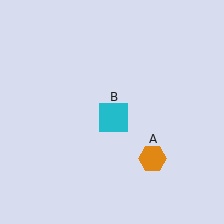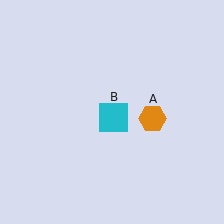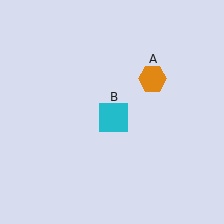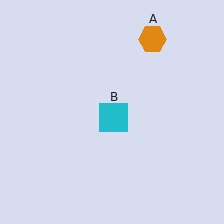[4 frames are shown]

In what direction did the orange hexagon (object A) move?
The orange hexagon (object A) moved up.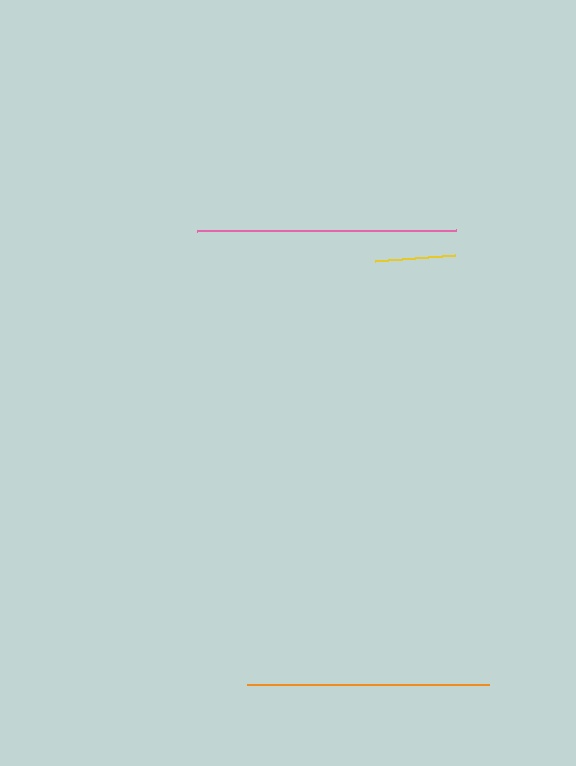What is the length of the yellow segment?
The yellow segment is approximately 81 pixels long.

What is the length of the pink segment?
The pink segment is approximately 259 pixels long.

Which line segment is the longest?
The pink line is the longest at approximately 259 pixels.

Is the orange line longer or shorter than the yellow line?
The orange line is longer than the yellow line.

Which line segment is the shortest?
The yellow line is the shortest at approximately 81 pixels.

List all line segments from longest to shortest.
From longest to shortest: pink, orange, yellow.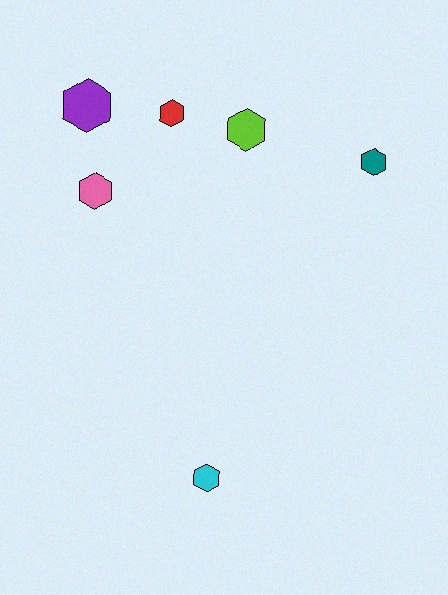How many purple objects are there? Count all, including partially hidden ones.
There is 1 purple object.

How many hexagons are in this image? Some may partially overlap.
There are 6 hexagons.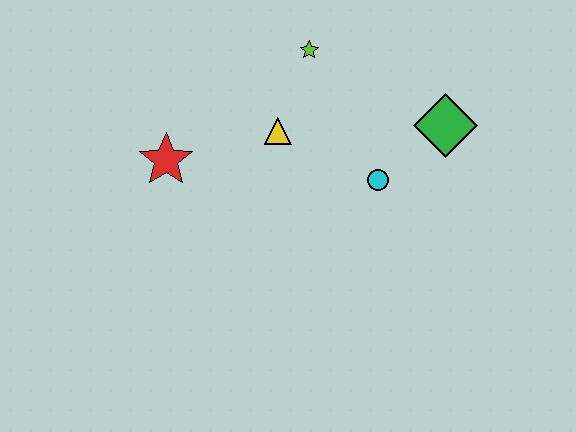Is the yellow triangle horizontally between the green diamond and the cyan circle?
No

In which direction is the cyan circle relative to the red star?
The cyan circle is to the right of the red star.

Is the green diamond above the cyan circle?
Yes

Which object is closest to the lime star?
The yellow triangle is closest to the lime star.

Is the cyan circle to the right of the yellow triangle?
Yes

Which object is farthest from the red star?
The green diamond is farthest from the red star.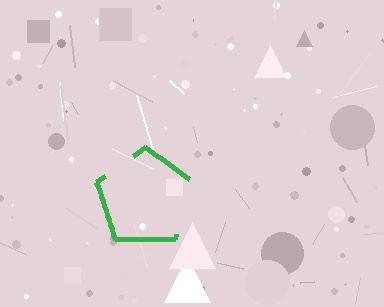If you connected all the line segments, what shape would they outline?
They would outline a pentagon.